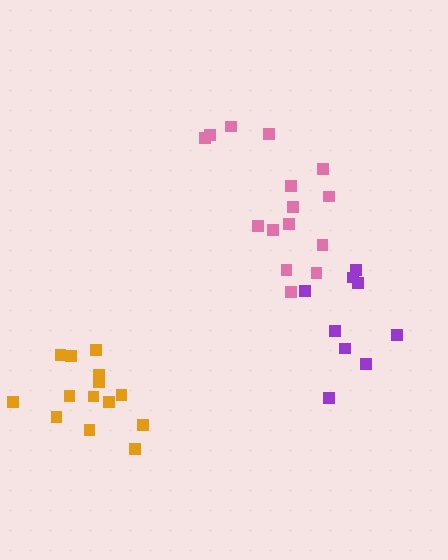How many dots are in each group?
Group 1: 15 dots, Group 2: 14 dots, Group 3: 10 dots (39 total).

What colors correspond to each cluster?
The clusters are colored: pink, orange, purple.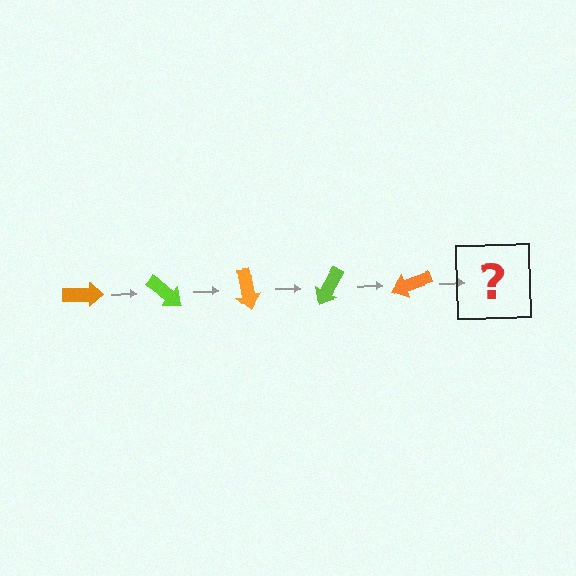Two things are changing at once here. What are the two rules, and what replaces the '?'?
The two rules are that it rotates 40 degrees each step and the color cycles through orange and lime. The '?' should be a lime arrow, rotated 200 degrees from the start.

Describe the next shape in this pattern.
It should be a lime arrow, rotated 200 degrees from the start.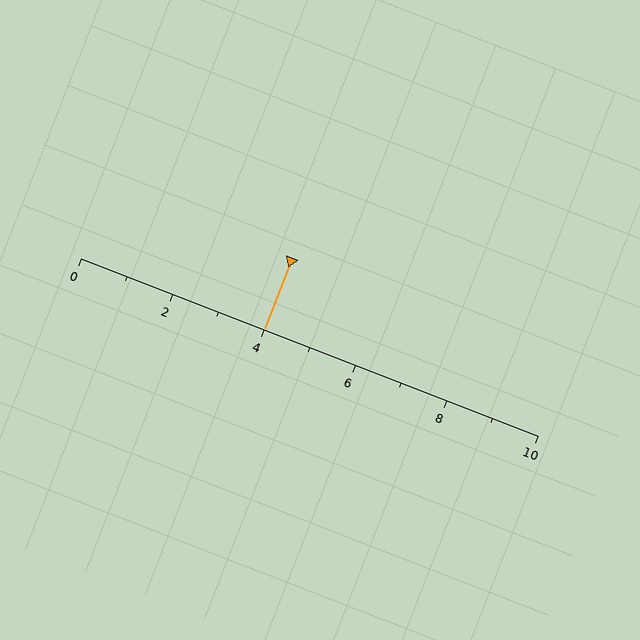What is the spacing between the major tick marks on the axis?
The major ticks are spaced 2 apart.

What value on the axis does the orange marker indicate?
The marker indicates approximately 4.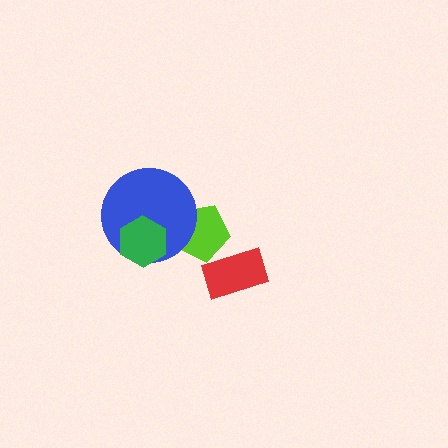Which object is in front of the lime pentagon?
The blue circle is in front of the lime pentagon.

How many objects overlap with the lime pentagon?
2 objects overlap with the lime pentagon.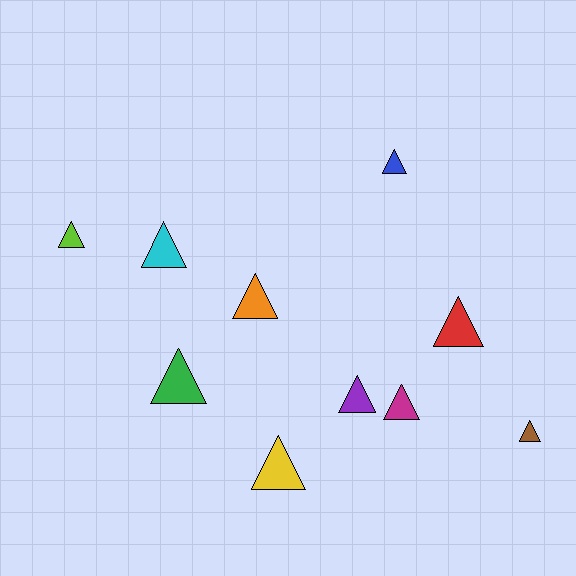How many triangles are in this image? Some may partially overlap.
There are 10 triangles.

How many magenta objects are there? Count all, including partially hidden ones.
There is 1 magenta object.